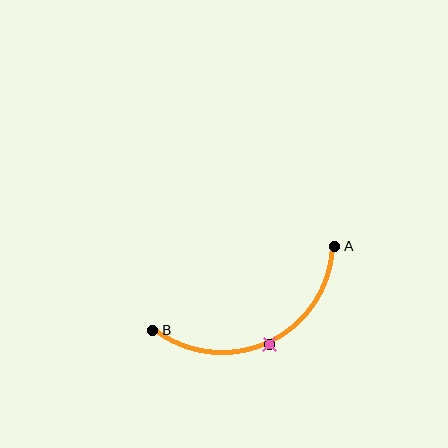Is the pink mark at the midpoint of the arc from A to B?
Yes. The pink mark lies on the arc at equal arc-length from both A and B — it is the arc midpoint.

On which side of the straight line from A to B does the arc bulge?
The arc bulges below the straight line connecting A and B.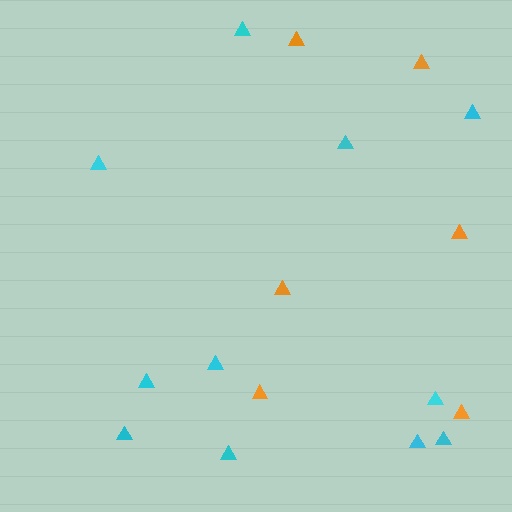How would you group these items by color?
There are 2 groups: one group of cyan triangles (11) and one group of orange triangles (6).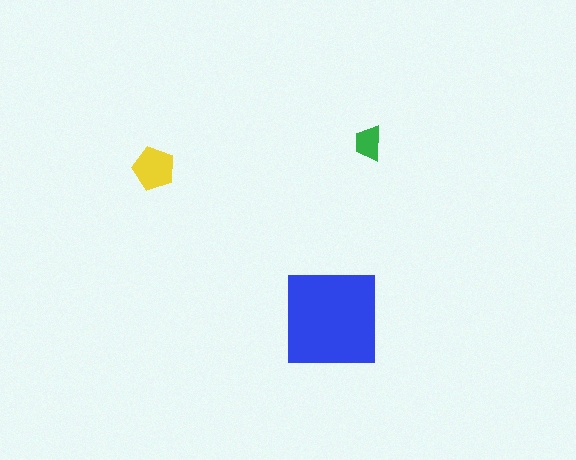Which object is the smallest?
The green trapezoid.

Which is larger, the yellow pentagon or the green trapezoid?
The yellow pentagon.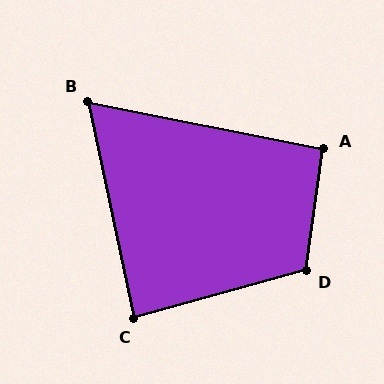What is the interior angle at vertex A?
Approximately 93 degrees (approximately right).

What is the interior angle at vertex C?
Approximately 87 degrees (approximately right).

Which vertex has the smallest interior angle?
B, at approximately 66 degrees.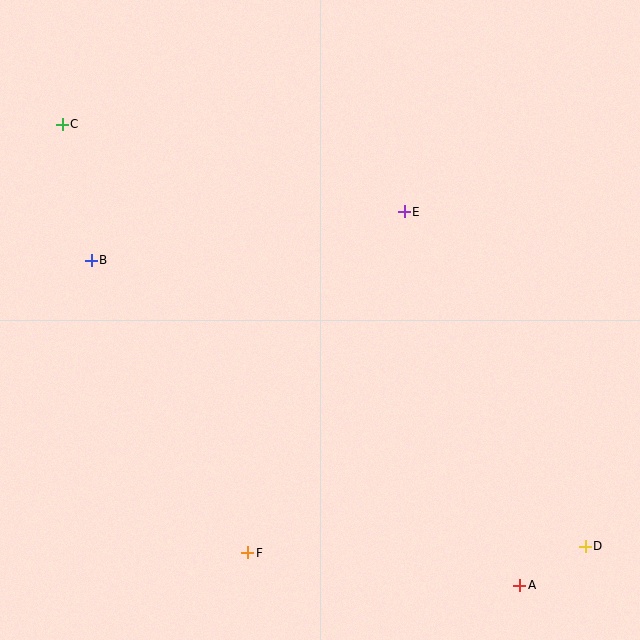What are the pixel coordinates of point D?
Point D is at (585, 546).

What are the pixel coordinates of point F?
Point F is at (248, 553).